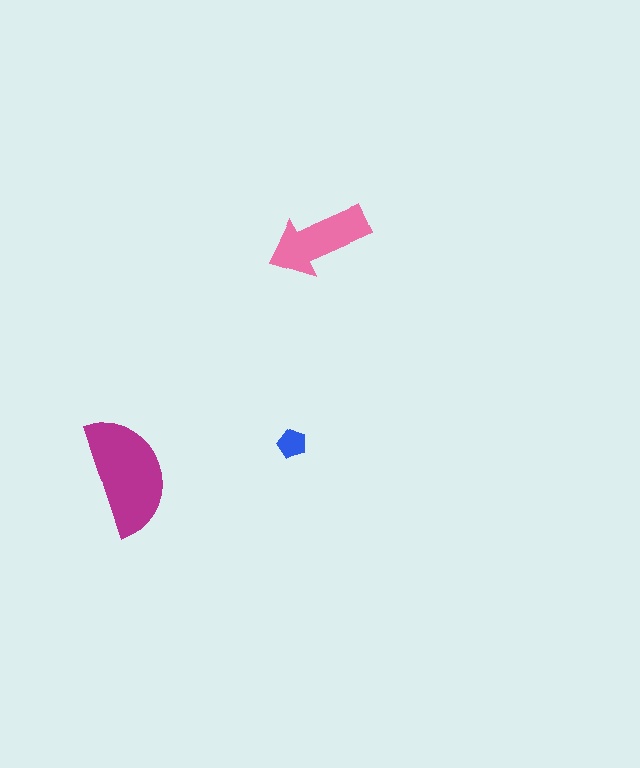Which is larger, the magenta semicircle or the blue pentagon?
The magenta semicircle.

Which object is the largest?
The magenta semicircle.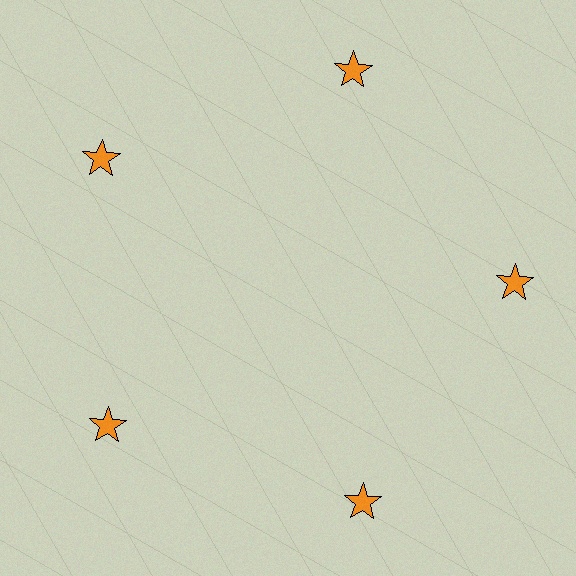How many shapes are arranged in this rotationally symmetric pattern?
There are 5 shapes, arranged in 5 groups of 1.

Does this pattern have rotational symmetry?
Yes, this pattern has 5-fold rotational symmetry. It looks the same after rotating 72 degrees around the center.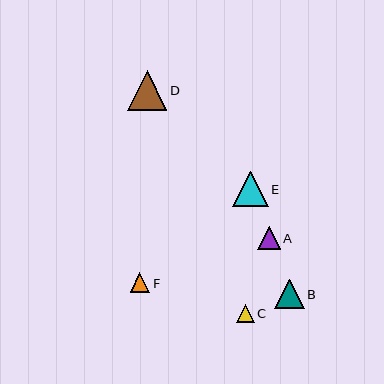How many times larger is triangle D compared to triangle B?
Triangle D is approximately 1.3 times the size of triangle B.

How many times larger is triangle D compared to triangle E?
Triangle D is approximately 1.1 times the size of triangle E.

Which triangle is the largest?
Triangle D is the largest with a size of approximately 39 pixels.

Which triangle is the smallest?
Triangle C is the smallest with a size of approximately 18 pixels.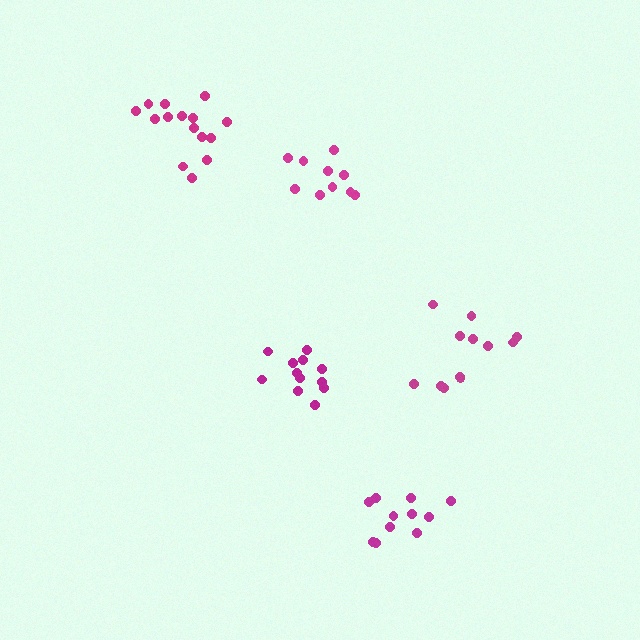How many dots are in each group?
Group 1: 12 dots, Group 2: 10 dots, Group 3: 12 dots, Group 4: 11 dots, Group 5: 15 dots (60 total).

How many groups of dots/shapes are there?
There are 5 groups.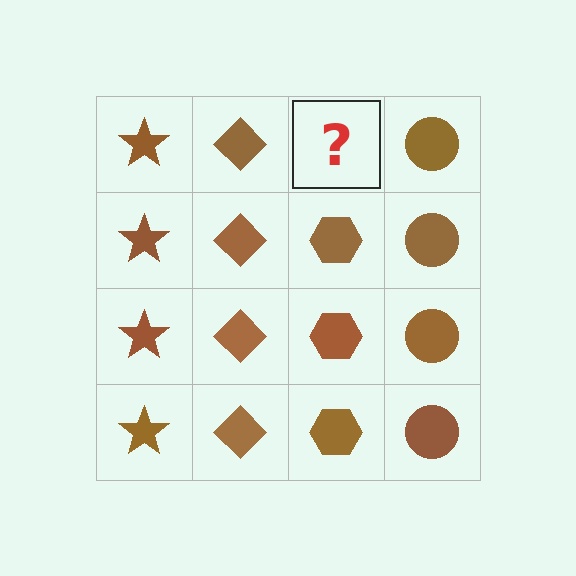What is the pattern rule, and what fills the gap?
The rule is that each column has a consistent shape. The gap should be filled with a brown hexagon.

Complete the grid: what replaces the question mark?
The question mark should be replaced with a brown hexagon.